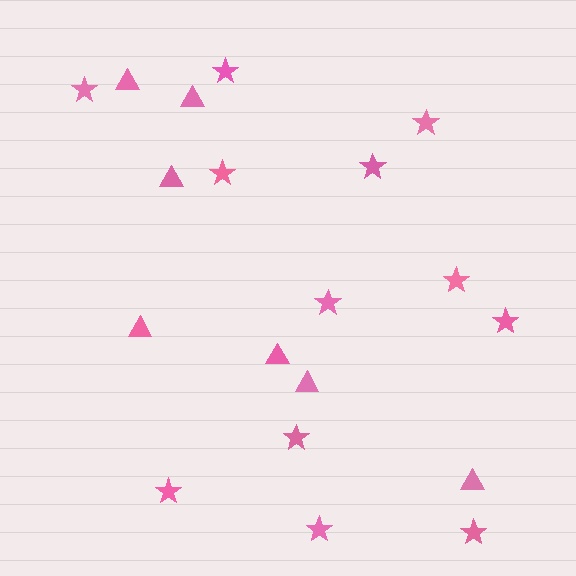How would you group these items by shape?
There are 2 groups: one group of stars (12) and one group of triangles (7).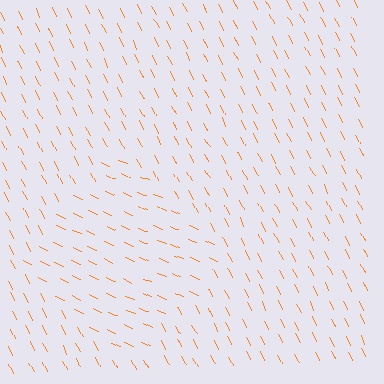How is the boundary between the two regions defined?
The boundary is defined purely by a change in line orientation (approximately 39 degrees difference). All lines are the same color and thickness.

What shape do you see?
I see a diamond.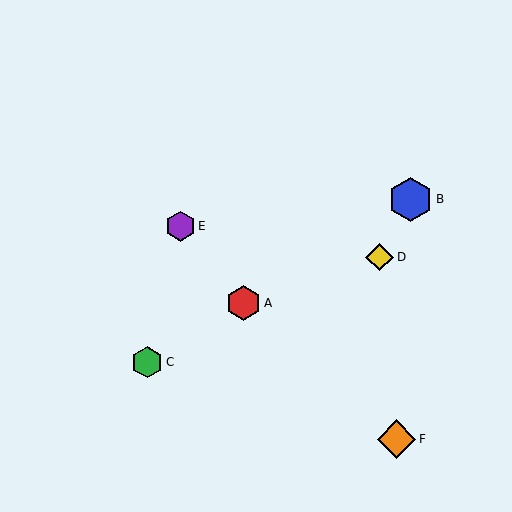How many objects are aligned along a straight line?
3 objects (A, B, C) are aligned along a straight line.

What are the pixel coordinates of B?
Object B is at (411, 199).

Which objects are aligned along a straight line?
Objects A, B, C are aligned along a straight line.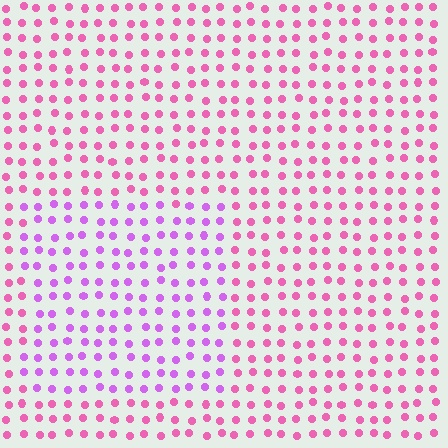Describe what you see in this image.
The image is filled with small pink elements in a uniform arrangement. A rectangle-shaped region is visible where the elements are tinted to a slightly different hue, forming a subtle color boundary.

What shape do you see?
I see a rectangle.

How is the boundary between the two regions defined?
The boundary is defined purely by a slight shift in hue (about 36 degrees). Spacing, size, and orientation are identical on both sides.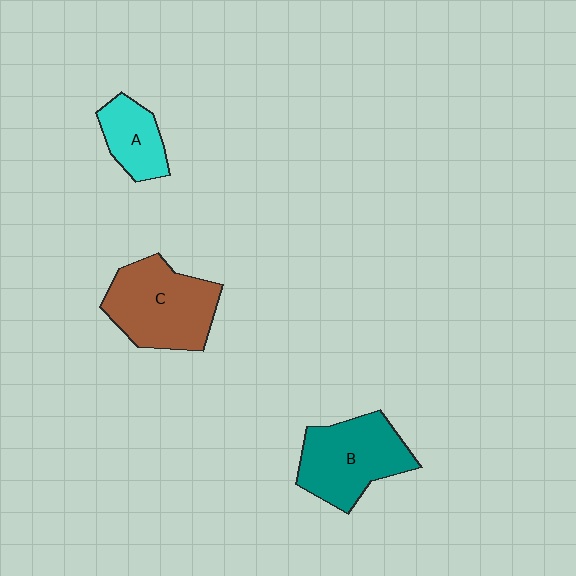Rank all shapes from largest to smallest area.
From largest to smallest: C (brown), B (teal), A (cyan).